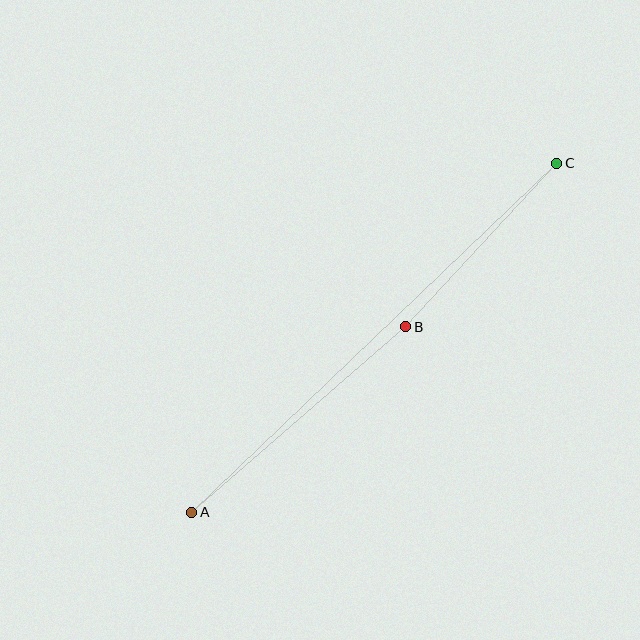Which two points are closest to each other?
Points B and C are closest to each other.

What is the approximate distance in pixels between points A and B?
The distance between A and B is approximately 283 pixels.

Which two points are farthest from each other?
Points A and C are farthest from each other.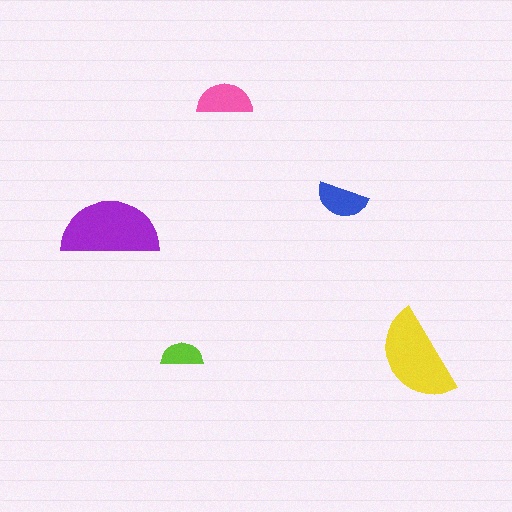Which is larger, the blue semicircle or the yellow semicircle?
The yellow one.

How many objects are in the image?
There are 5 objects in the image.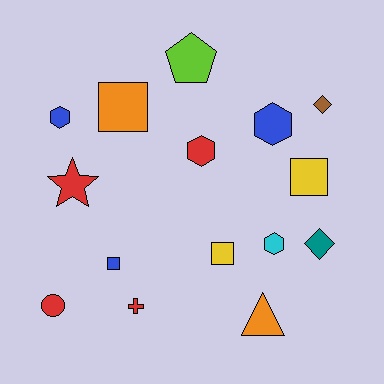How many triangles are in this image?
There is 1 triangle.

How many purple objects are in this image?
There are no purple objects.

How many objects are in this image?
There are 15 objects.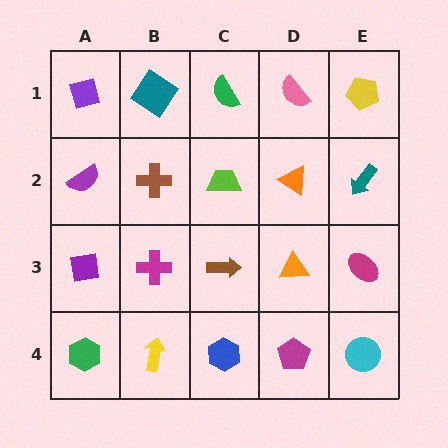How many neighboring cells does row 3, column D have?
4.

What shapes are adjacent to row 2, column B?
A teal diamond (row 1, column B), a magenta cross (row 3, column B), a purple semicircle (row 2, column A), a lime trapezoid (row 2, column C).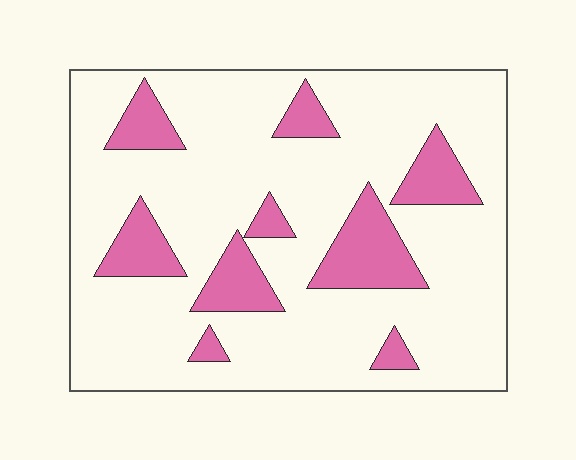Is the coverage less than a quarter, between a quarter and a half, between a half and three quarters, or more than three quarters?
Less than a quarter.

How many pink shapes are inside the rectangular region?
9.